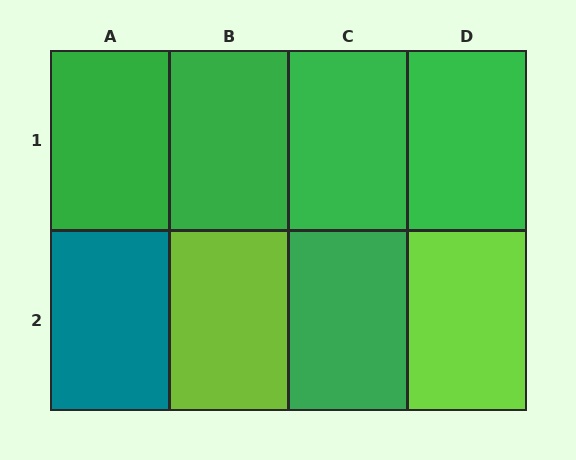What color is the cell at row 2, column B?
Lime.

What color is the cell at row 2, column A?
Teal.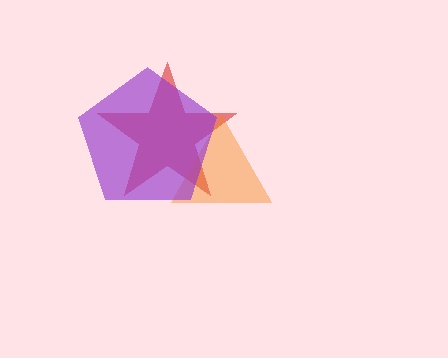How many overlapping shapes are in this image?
There are 3 overlapping shapes in the image.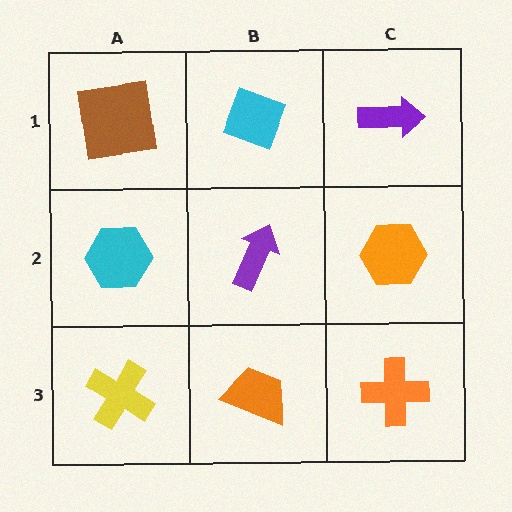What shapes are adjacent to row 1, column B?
A purple arrow (row 2, column B), a brown square (row 1, column A), a purple arrow (row 1, column C).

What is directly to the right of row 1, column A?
A cyan diamond.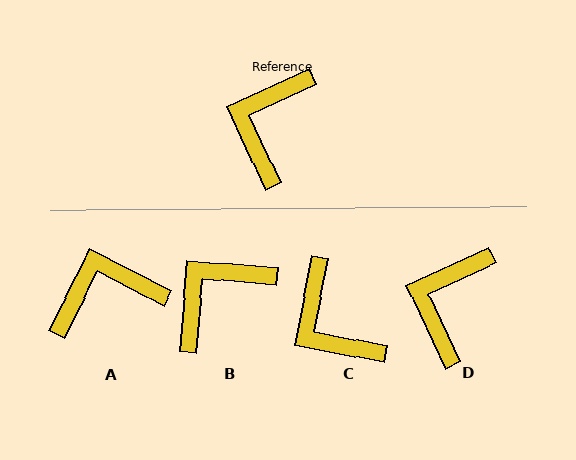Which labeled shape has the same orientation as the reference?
D.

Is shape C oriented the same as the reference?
No, it is off by about 54 degrees.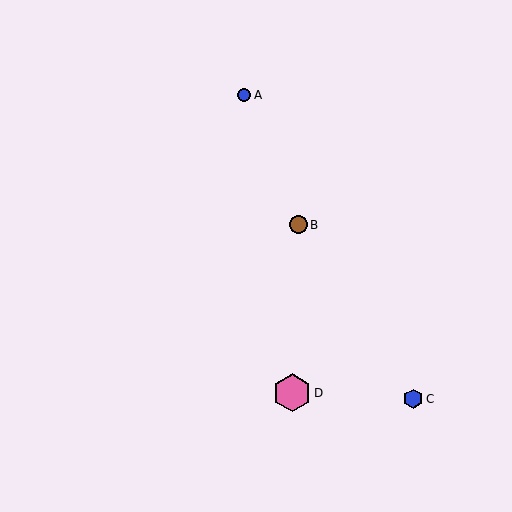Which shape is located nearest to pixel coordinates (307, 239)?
The brown circle (labeled B) at (298, 225) is nearest to that location.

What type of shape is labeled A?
Shape A is a blue circle.